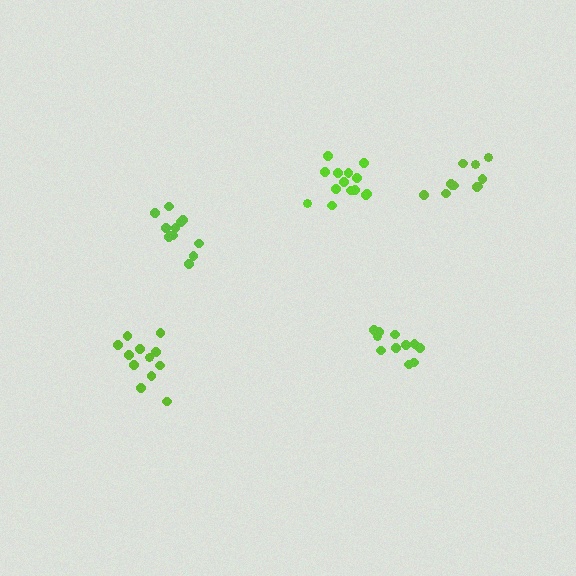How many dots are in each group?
Group 1: 11 dots, Group 2: 12 dots, Group 3: 12 dots, Group 4: 11 dots, Group 5: 15 dots (61 total).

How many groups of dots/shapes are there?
There are 5 groups.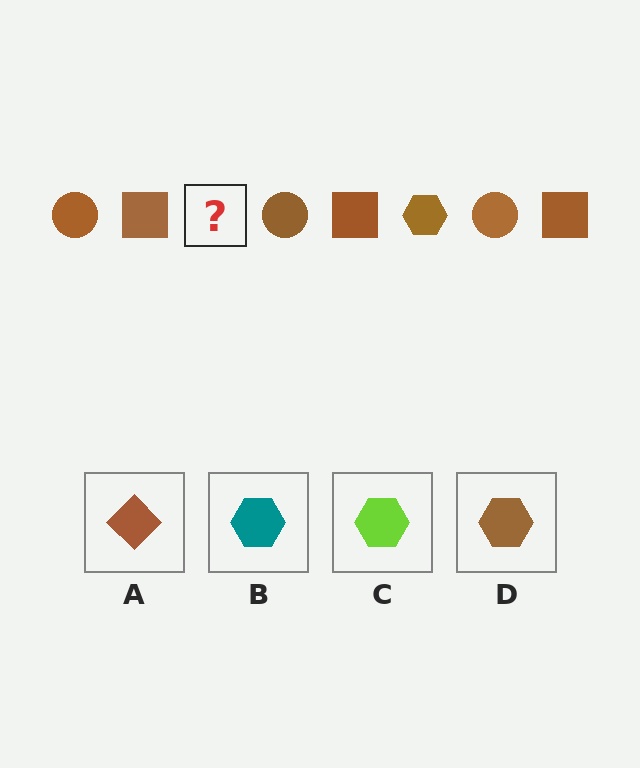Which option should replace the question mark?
Option D.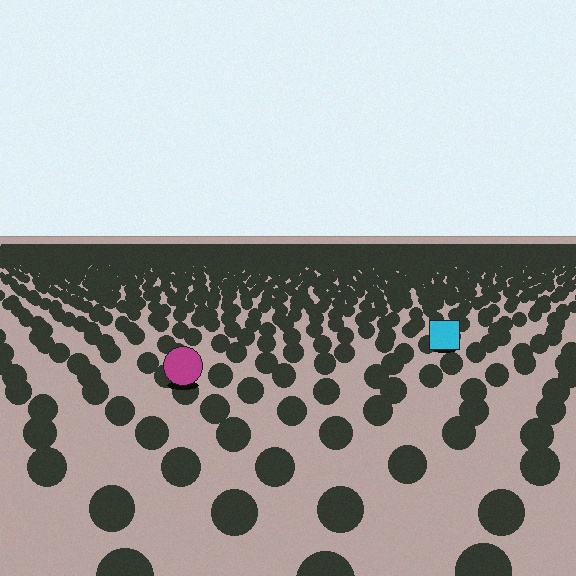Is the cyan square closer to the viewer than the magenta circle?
No. The magenta circle is closer — you can tell from the texture gradient: the ground texture is coarser near it.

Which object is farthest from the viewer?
The cyan square is farthest from the viewer. It appears smaller and the ground texture around it is denser.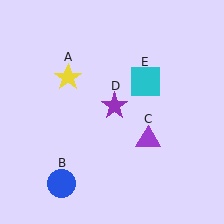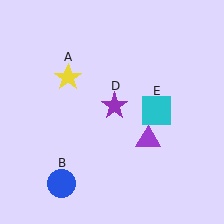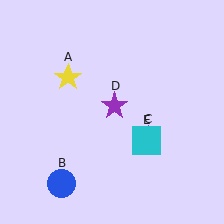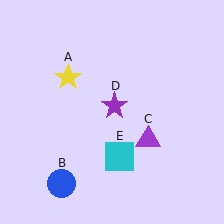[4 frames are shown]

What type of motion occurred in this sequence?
The cyan square (object E) rotated clockwise around the center of the scene.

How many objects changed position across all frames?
1 object changed position: cyan square (object E).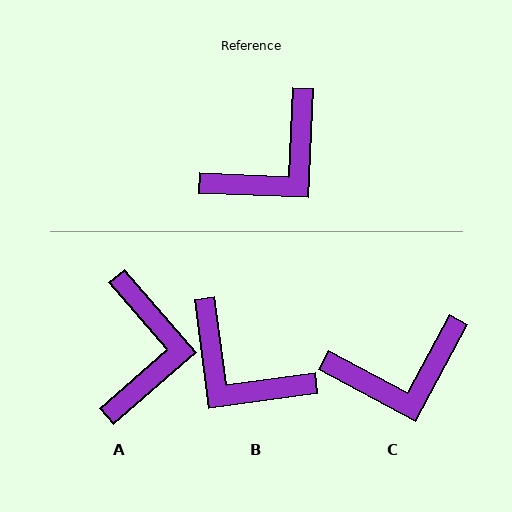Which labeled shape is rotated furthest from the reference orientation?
B, about 80 degrees away.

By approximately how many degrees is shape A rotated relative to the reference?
Approximately 43 degrees counter-clockwise.